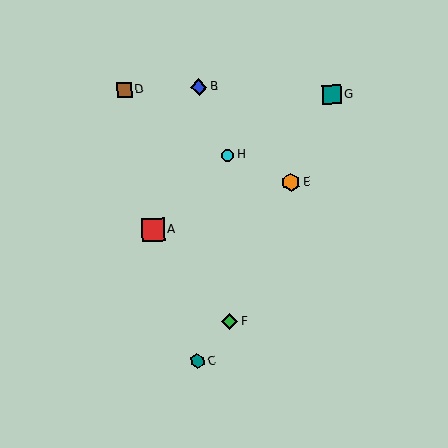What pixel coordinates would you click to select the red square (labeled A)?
Click at (153, 230) to select the red square A.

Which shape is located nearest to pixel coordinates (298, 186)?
The orange hexagon (labeled E) at (291, 183) is nearest to that location.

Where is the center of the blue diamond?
The center of the blue diamond is at (199, 87).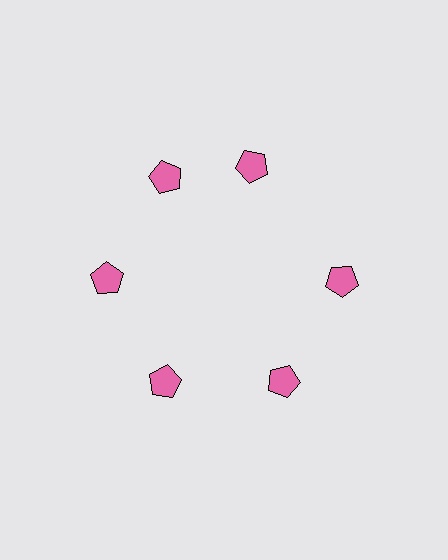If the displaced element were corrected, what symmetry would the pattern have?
It would have 6-fold rotational symmetry — the pattern would map onto itself every 60 degrees.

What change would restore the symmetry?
The symmetry would be restored by rotating it back into even spacing with its neighbors so that all 6 pentagons sit at equal angles and equal distance from the center.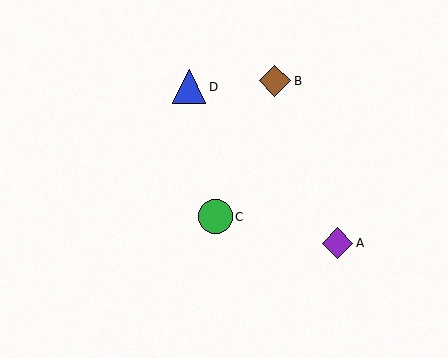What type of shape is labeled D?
Shape D is a blue triangle.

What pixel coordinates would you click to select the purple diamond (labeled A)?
Click at (338, 243) to select the purple diamond A.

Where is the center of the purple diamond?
The center of the purple diamond is at (338, 243).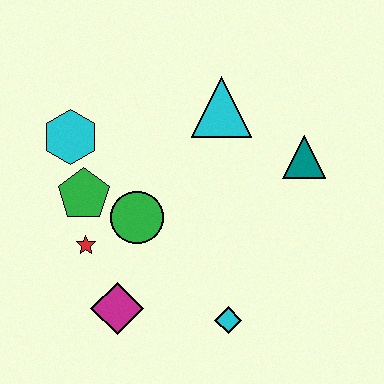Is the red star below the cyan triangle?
Yes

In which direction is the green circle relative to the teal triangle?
The green circle is to the left of the teal triangle.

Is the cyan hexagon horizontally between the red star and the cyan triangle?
No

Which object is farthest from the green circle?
The teal triangle is farthest from the green circle.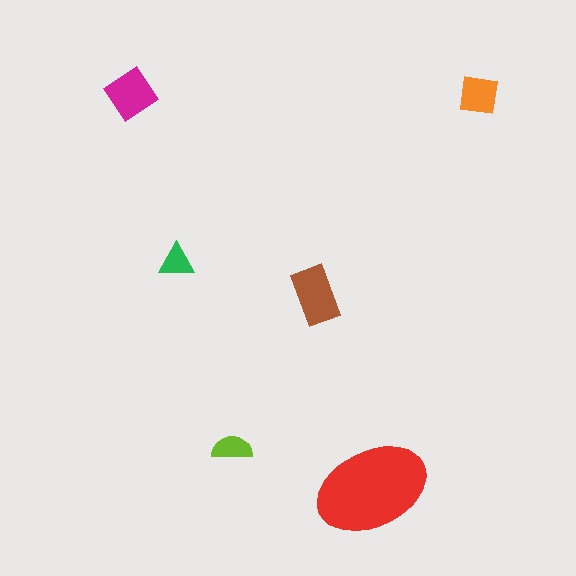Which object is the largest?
The red ellipse.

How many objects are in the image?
There are 6 objects in the image.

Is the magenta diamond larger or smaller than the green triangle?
Larger.